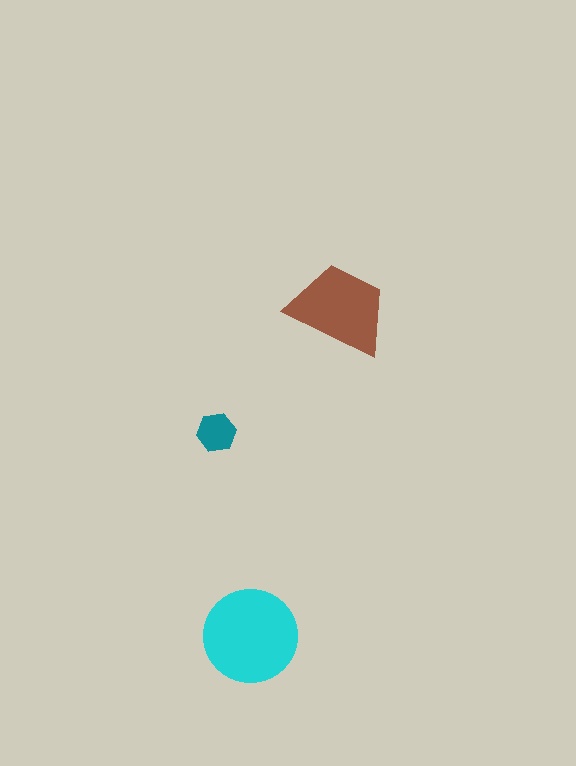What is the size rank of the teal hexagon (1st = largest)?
3rd.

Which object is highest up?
The brown trapezoid is topmost.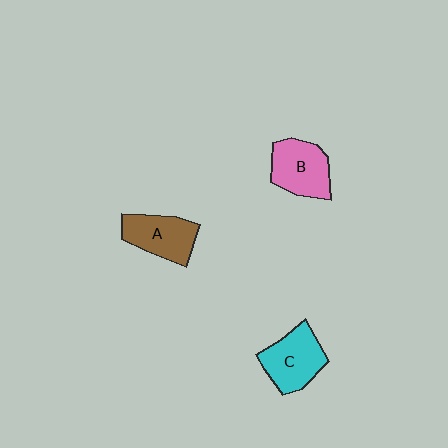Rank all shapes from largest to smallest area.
From largest to smallest: C (cyan), B (pink), A (brown).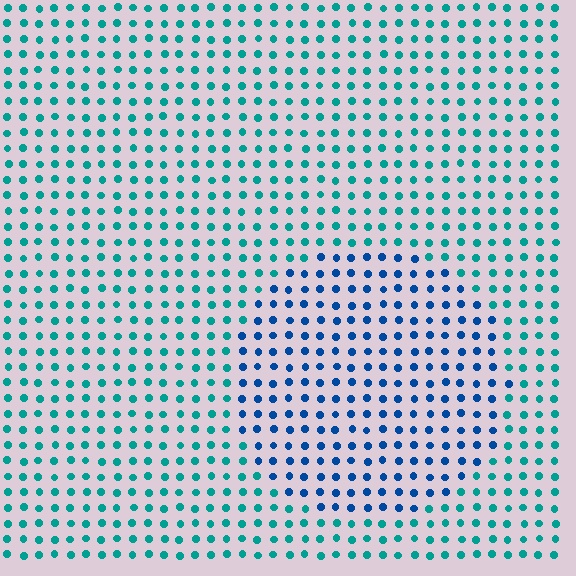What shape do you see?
I see a circle.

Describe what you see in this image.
The image is filled with small teal elements in a uniform arrangement. A circle-shaped region is visible where the elements are tinted to a slightly different hue, forming a subtle color boundary.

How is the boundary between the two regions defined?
The boundary is defined purely by a slight shift in hue (about 38 degrees). Spacing, size, and orientation are identical on both sides.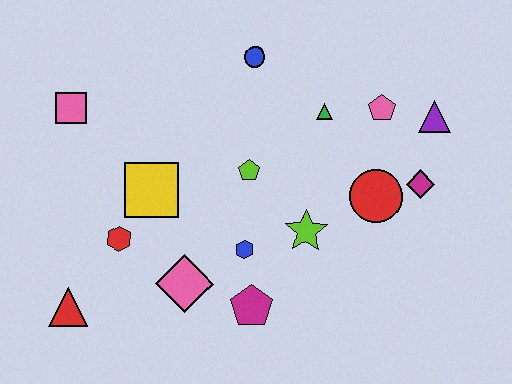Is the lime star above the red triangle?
Yes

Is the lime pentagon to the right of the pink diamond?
Yes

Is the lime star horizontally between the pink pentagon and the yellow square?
Yes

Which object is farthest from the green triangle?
The red triangle is farthest from the green triangle.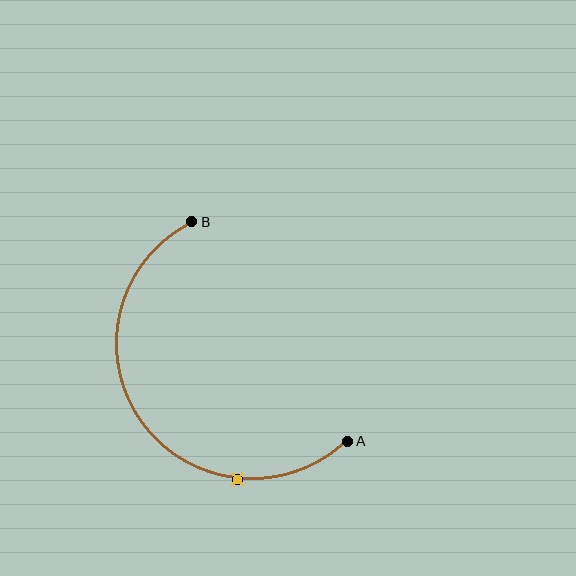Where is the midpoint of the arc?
The arc midpoint is the point on the curve farthest from the straight line joining A and B. It sits below and to the left of that line.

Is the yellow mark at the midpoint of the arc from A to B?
No. The yellow mark lies on the arc but is closer to endpoint A. The arc midpoint would be at the point on the curve equidistant along the arc from both A and B.